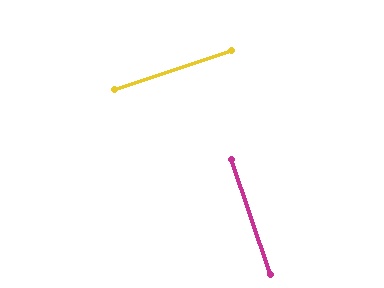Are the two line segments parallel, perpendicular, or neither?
Perpendicular — they meet at approximately 90°.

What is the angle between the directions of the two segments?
Approximately 90 degrees.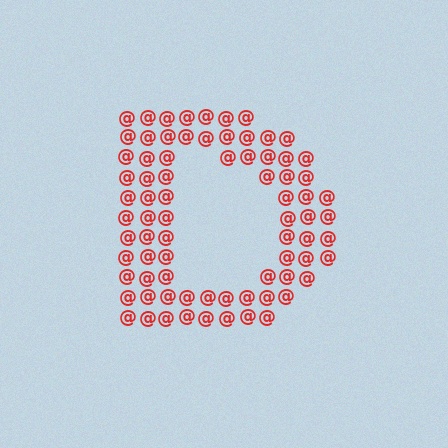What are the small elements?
The small elements are at signs.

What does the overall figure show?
The overall figure shows the letter D.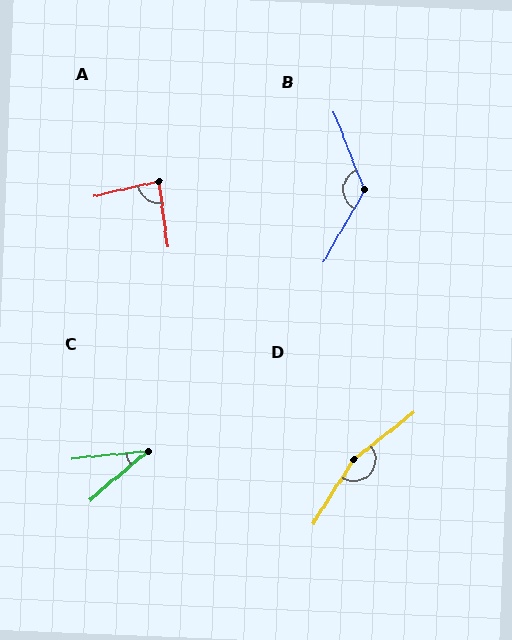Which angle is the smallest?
C, at approximately 34 degrees.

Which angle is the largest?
D, at approximately 161 degrees.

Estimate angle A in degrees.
Approximately 85 degrees.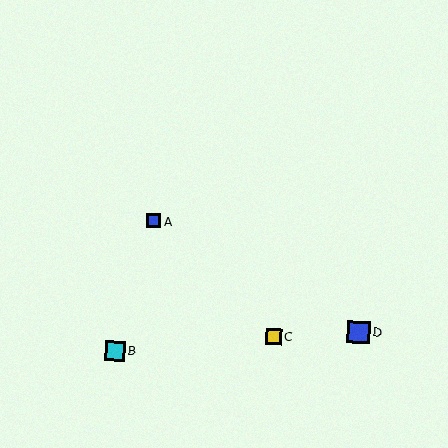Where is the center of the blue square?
The center of the blue square is at (358, 332).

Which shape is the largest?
The blue square (labeled D) is the largest.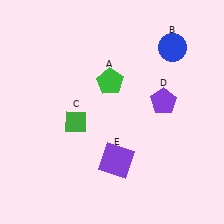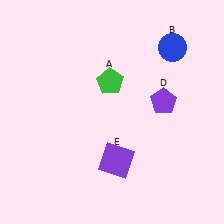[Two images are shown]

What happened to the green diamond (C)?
The green diamond (C) was removed in Image 2. It was in the bottom-left area of Image 1.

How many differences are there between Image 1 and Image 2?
There is 1 difference between the two images.